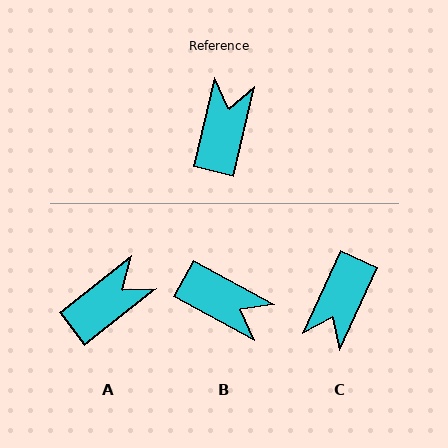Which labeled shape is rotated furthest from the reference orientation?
C, about 169 degrees away.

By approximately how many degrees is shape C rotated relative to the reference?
Approximately 169 degrees counter-clockwise.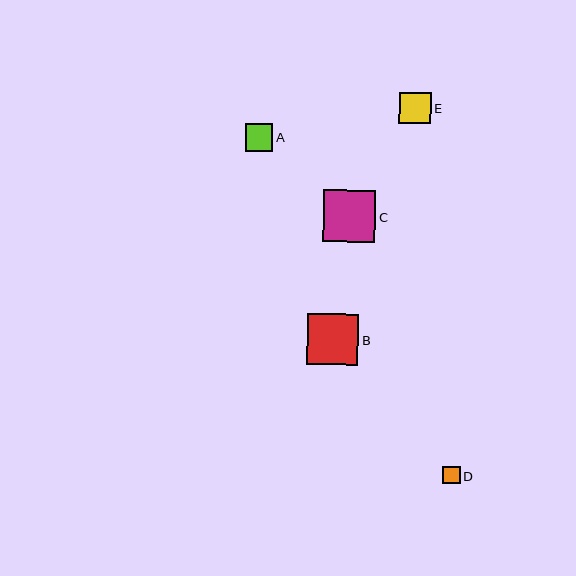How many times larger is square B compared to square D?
Square B is approximately 3.0 times the size of square D.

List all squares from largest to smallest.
From largest to smallest: C, B, E, A, D.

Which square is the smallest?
Square D is the smallest with a size of approximately 17 pixels.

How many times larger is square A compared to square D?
Square A is approximately 1.6 times the size of square D.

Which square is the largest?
Square C is the largest with a size of approximately 52 pixels.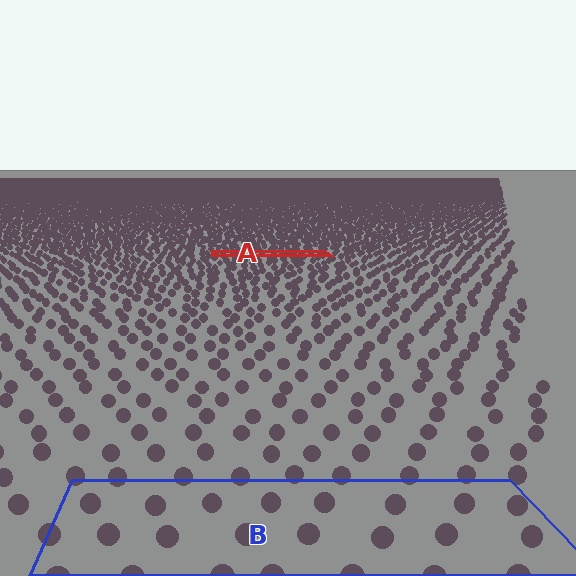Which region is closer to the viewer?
Region B is closer. The texture elements there are larger and more spread out.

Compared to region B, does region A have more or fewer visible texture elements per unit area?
Region A has more texture elements per unit area — they are packed more densely because it is farther away.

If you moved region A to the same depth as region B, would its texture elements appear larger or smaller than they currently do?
They would appear larger. At a closer depth, the same texture elements are projected at a bigger on-screen size.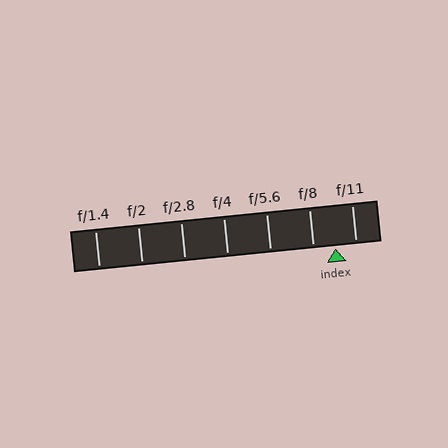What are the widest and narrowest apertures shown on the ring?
The widest aperture shown is f/1.4 and the narrowest is f/11.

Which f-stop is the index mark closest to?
The index mark is closest to f/11.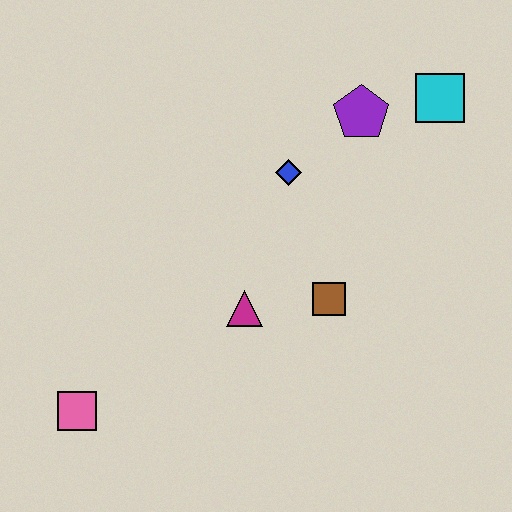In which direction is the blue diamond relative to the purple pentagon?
The blue diamond is to the left of the purple pentagon.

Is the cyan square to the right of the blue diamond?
Yes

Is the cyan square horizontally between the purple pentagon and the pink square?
No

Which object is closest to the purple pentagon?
The cyan square is closest to the purple pentagon.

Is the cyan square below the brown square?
No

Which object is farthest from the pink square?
The cyan square is farthest from the pink square.